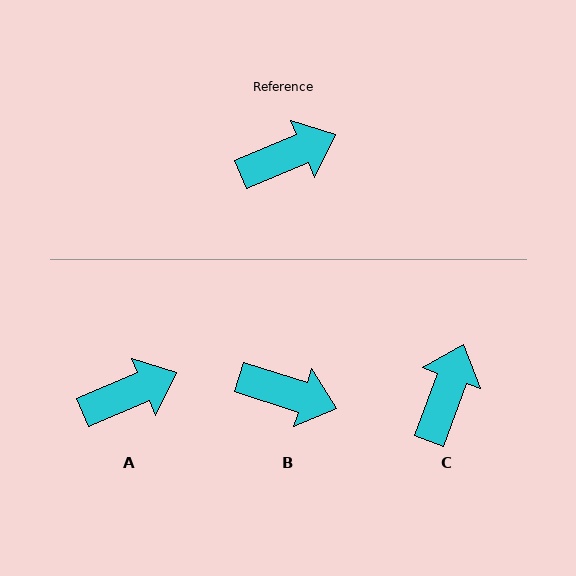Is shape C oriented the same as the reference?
No, it is off by about 47 degrees.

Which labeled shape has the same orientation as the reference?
A.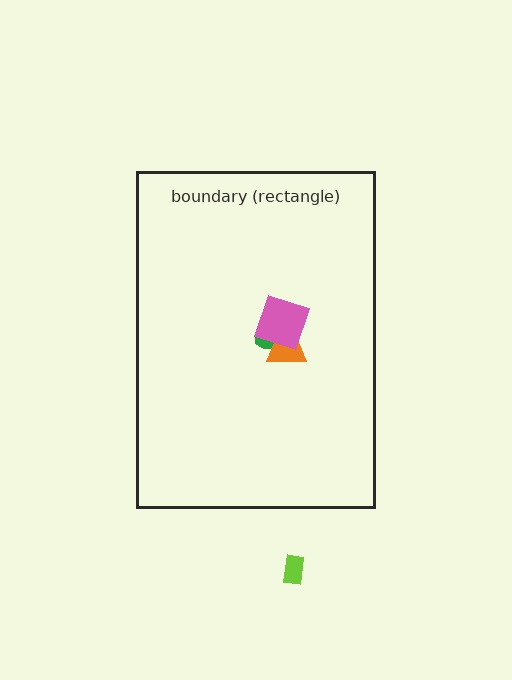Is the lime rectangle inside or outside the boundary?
Outside.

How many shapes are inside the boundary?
3 inside, 1 outside.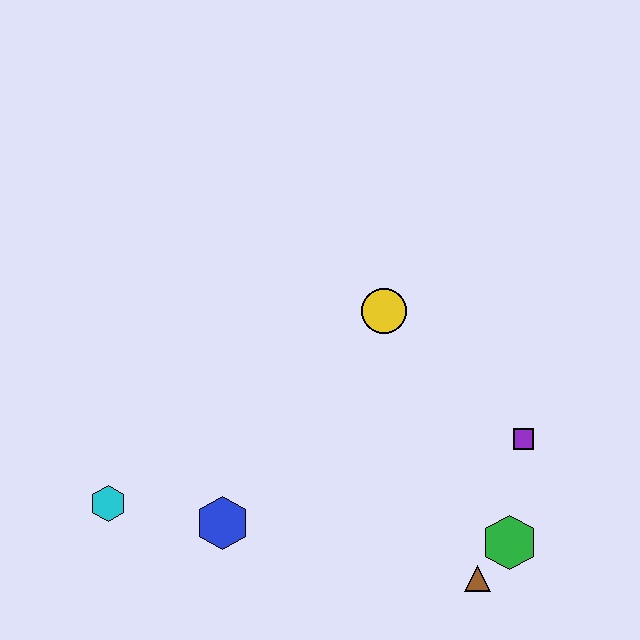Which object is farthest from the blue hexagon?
The purple square is farthest from the blue hexagon.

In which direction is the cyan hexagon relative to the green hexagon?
The cyan hexagon is to the left of the green hexagon.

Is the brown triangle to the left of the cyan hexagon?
No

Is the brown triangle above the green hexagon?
No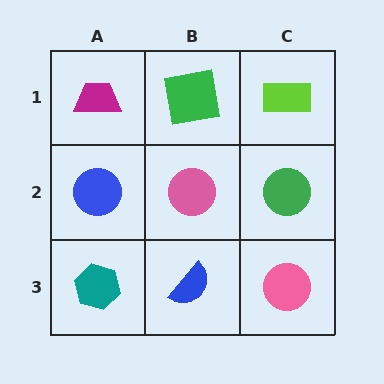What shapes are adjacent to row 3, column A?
A blue circle (row 2, column A), a blue semicircle (row 3, column B).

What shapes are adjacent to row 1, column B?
A pink circle (row 2, column B), a magenta trapezoid (row 1, column A), a lime rectangle (row 1, column C).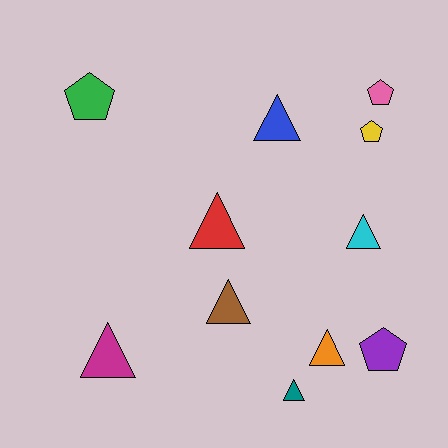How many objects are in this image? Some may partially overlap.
There are 11 objects.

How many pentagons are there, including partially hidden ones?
There are 4 pentagons.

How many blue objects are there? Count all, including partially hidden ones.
There is 1 blue object.